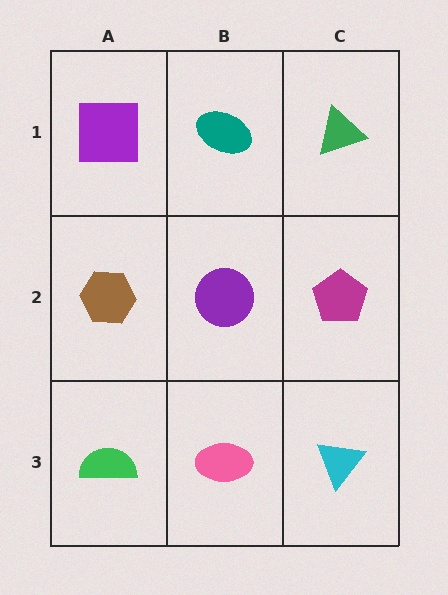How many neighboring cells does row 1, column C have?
2.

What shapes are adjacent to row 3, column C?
A magenta pentagon (row 2, column C), a pink ellipse (row 3, column B).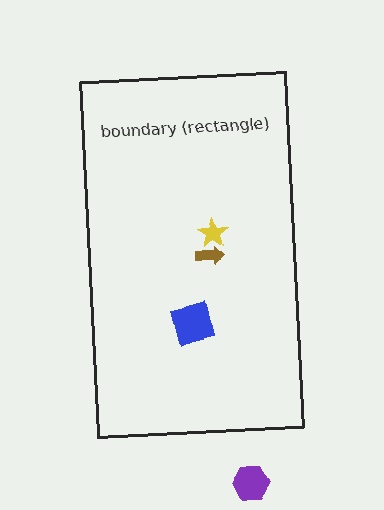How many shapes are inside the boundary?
3 inside, 1 outside.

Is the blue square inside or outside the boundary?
Inside.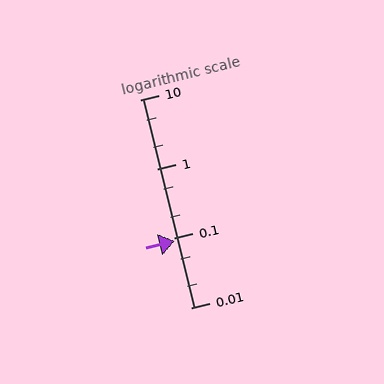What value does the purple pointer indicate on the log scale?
The pointer indicates approximately 0.091.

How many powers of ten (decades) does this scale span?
The scale spans 3 decades, from 0.01 to 10.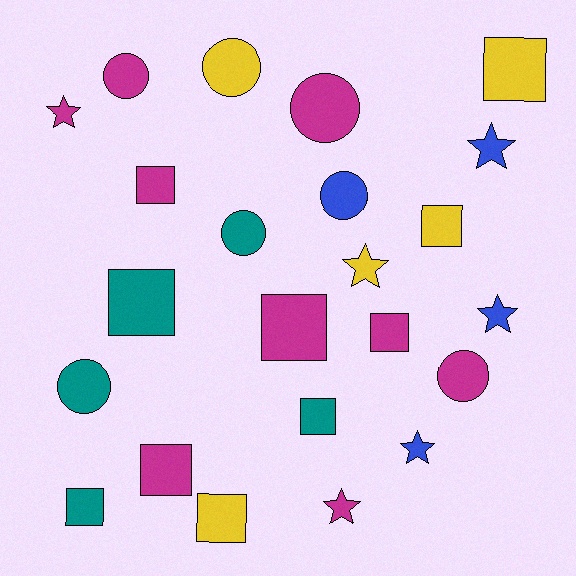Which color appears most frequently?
Magenta, with 9 objects.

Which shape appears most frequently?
Square, with 10 objects.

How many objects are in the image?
There are 23 objects.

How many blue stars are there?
There are 3 blue stars.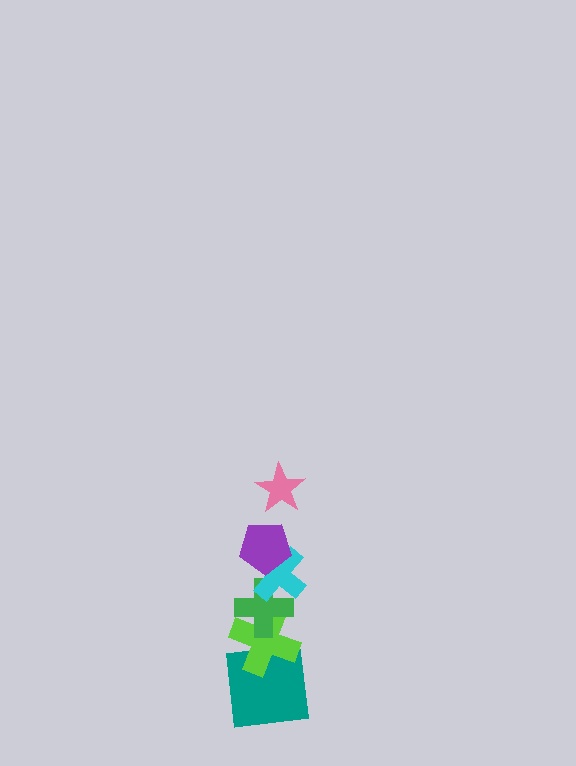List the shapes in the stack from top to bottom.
From top to bottom: the pink star, the purple pentagon, the cyan cross, the green cross, the lime cross, the teal square.